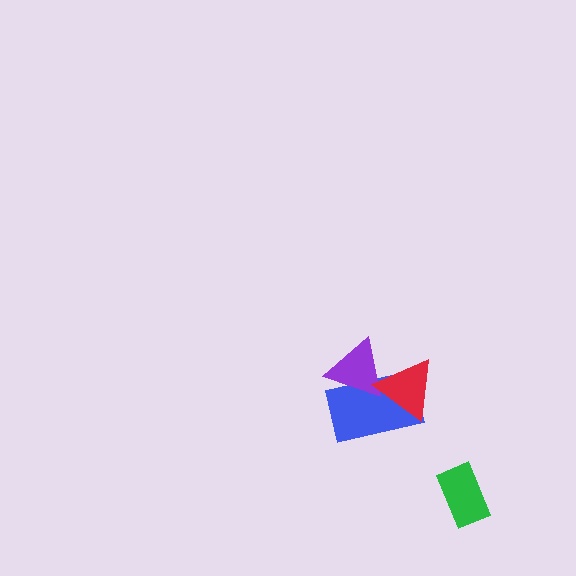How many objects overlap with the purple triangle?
2 objects overlap with the purple triangle.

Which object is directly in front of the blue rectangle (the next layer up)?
The purple triangle is directly in front of the blue rectangle.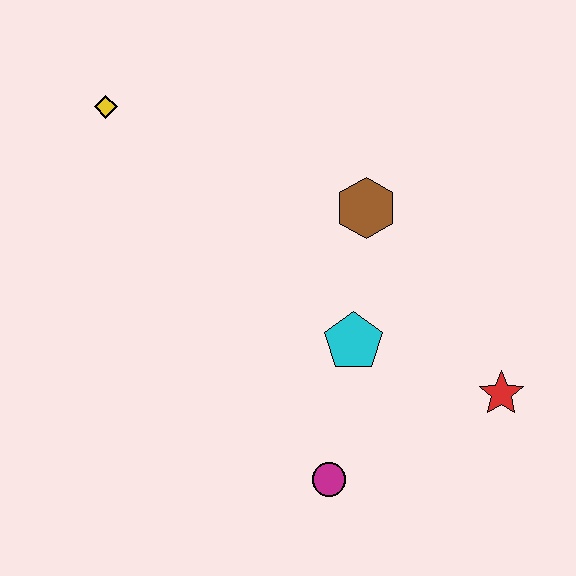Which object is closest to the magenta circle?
The cyan pentagon is closest to the magenta circle.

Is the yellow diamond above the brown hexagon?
Yes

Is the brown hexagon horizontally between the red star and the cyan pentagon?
Yes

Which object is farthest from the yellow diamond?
The red star is farthest from the yellow diamond.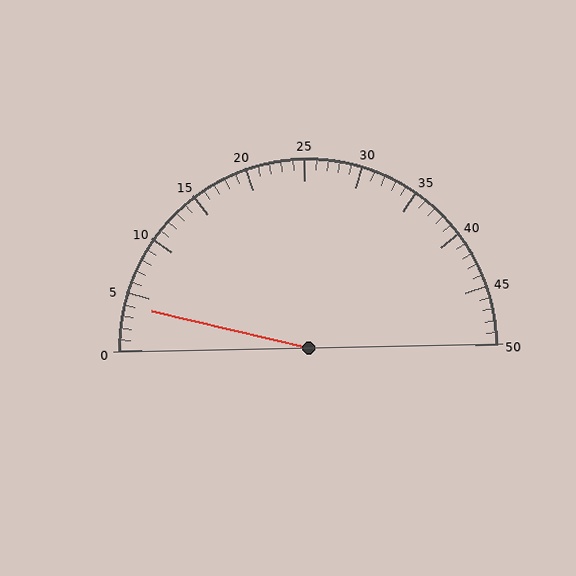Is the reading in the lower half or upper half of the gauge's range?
The reading is in the lower half of the range (0 to 50).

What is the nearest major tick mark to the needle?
The nearest major tick mark is 5.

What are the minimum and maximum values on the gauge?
The gauge ranges from 0 to 50.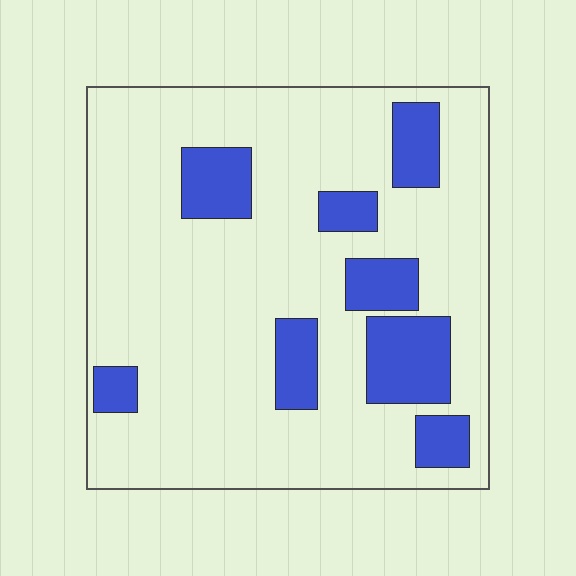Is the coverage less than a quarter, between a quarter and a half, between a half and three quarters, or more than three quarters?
Less than a quarter.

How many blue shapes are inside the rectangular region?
8.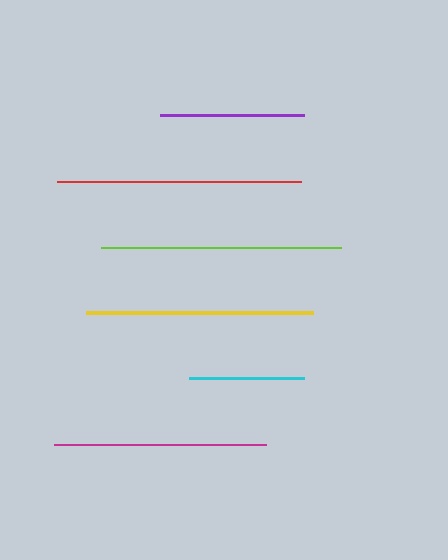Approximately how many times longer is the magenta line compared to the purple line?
The magenta line is approximately 1.5 times the length of the purple line.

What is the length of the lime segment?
The lime segment is approximately 240 pixels long.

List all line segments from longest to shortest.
From longest to shortest: red, lime, yellow, magenta, purple, cyan.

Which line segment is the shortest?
The cyan line is the shortest at approximately 115 pixels.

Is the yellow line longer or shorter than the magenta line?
The yellow line is longer than the magenta line.